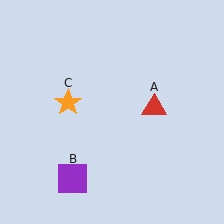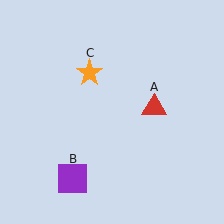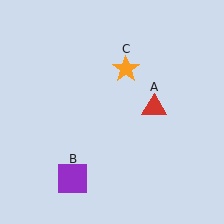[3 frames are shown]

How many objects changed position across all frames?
1 object changed position: orange star (object C).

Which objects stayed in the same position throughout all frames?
Red triangle (object A) and purple square (object B) remained stationary.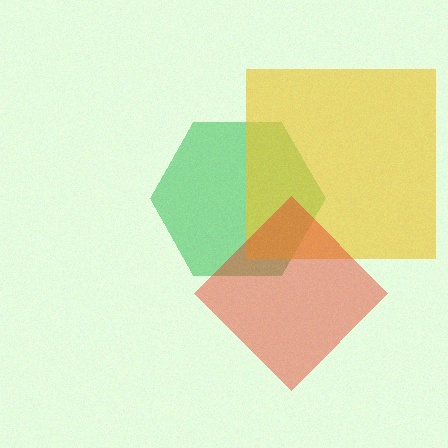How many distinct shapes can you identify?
There are 3 distinct shapes: a green hexagon, a yellow square, a red diamond.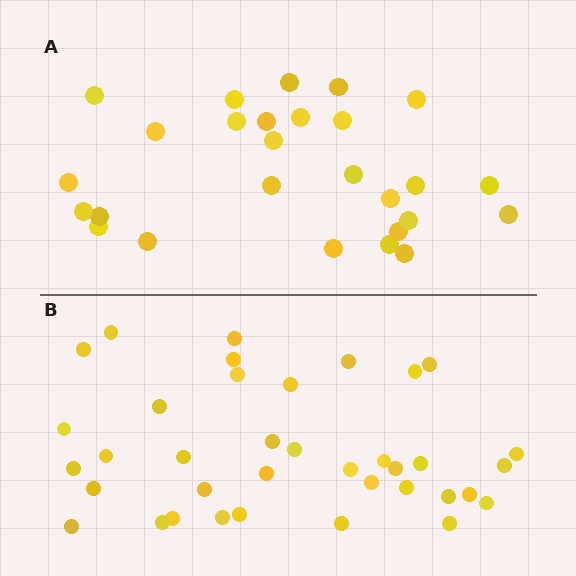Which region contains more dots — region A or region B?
Region B (the bottom region) has more dots.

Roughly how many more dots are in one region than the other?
Region B has roughly 10 or so more dots than region A.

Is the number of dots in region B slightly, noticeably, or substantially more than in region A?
Region B has noticeably more, but not dramatically so. The ratio is roughly 1.4 to 1.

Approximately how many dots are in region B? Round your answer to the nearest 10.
About 40 dots. (The exact count is 37, which rounds to 40.)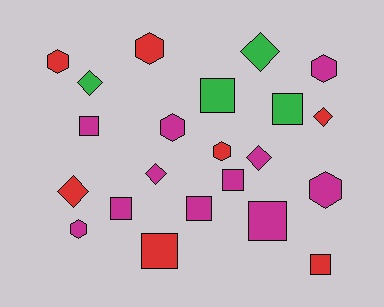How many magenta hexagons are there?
There are 4 magenta hexagons.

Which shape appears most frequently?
Square, with 9 objects.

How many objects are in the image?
There are 22 objects.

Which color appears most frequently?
Magenta, with 11 objects.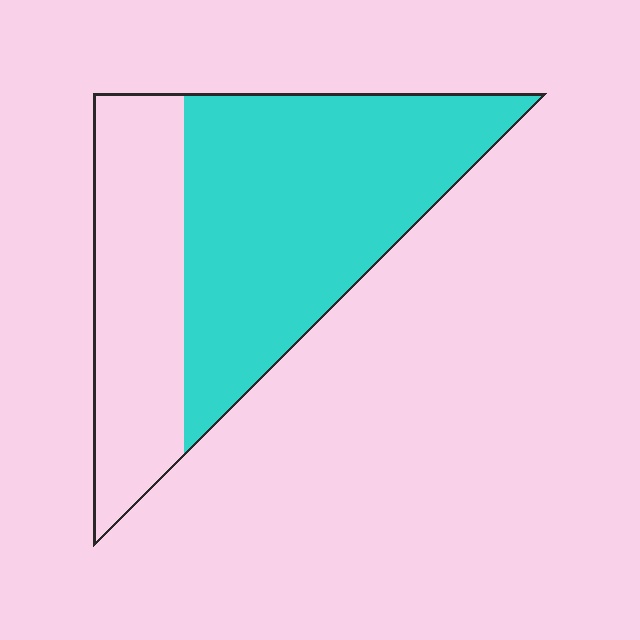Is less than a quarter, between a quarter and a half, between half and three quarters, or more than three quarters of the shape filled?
Between half and three quarters.